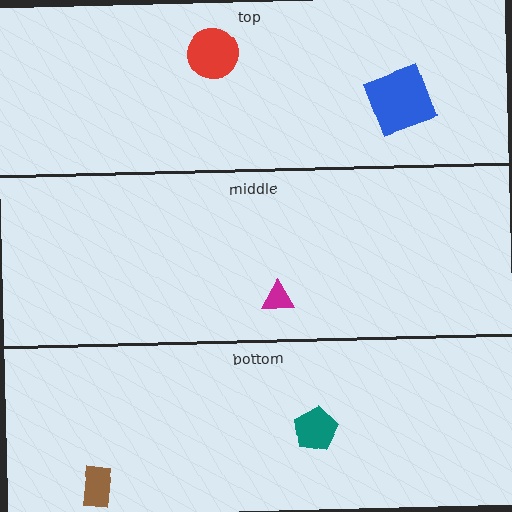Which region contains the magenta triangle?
The middle region.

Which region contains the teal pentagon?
The bottom region.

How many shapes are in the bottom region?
2.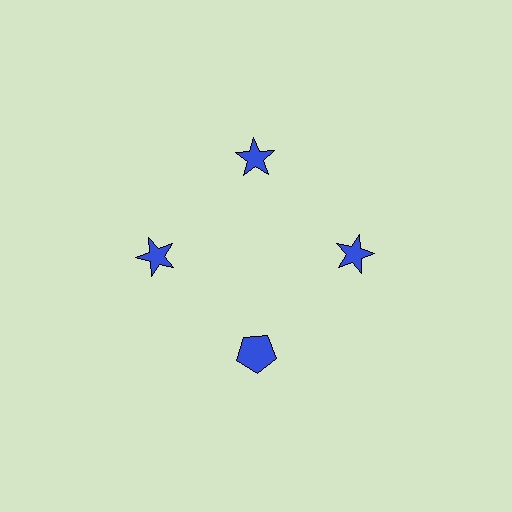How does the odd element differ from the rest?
It has a different shape: pentagon instead of star.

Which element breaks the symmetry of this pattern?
The blue pentagon at roughly the 6 o'clock position breaks the symmetry. All other shapes are blue stars.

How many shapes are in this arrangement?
There are 4 shapes arranged in a ring pattern.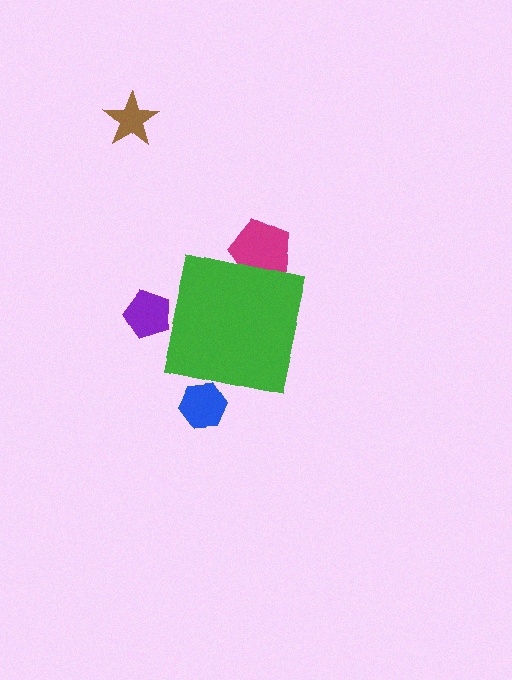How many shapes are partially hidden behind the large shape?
3 shapes are partially hidden.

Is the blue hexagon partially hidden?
Yes, the blue hexagon is partially hidden behind the green square.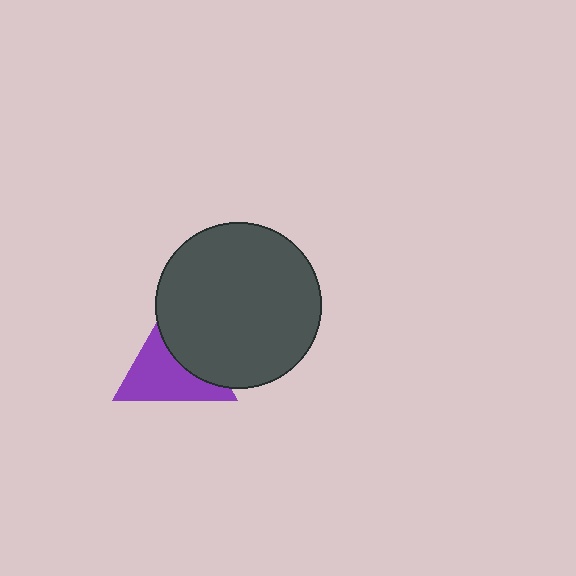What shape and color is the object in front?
The object in front is a dark gray circle.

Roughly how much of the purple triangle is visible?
About half of it is visible (roughly 59%).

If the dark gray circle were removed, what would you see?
You would see the complete purple triangle.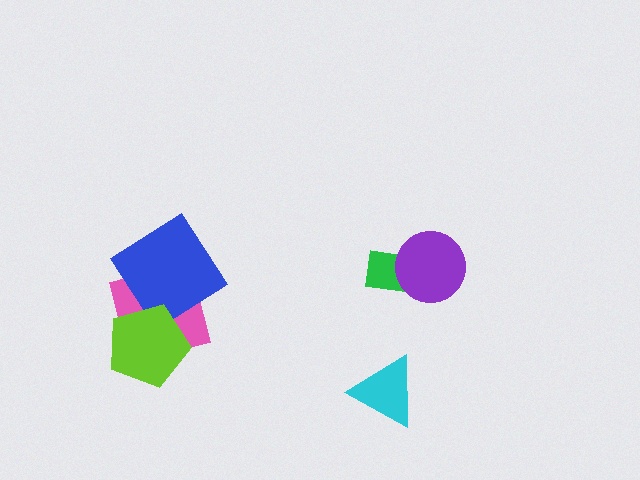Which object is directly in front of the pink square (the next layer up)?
The blue diamond is directly in front of the pink square.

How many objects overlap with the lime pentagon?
2 objects overlap with the lime pentagon.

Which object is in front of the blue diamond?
The lime pentagon is in front of the blue diamond.